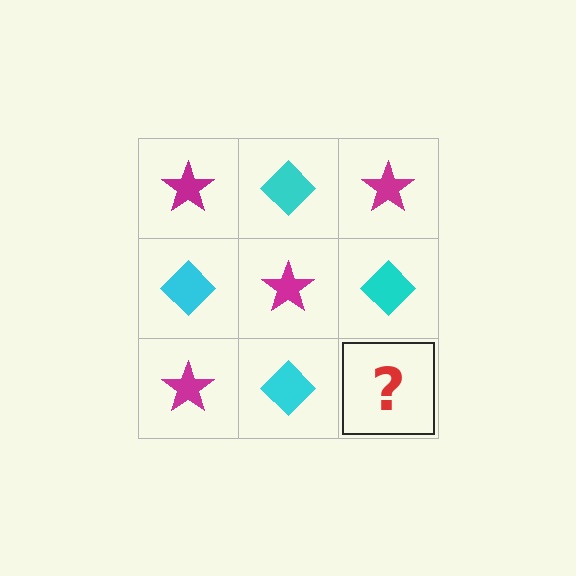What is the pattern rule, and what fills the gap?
The rule is that it alternates magenta star and cyan diamond in a checkerboard pattern. The gap should be filled with a magenta star.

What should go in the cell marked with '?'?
The missing cell should contain a magenta star.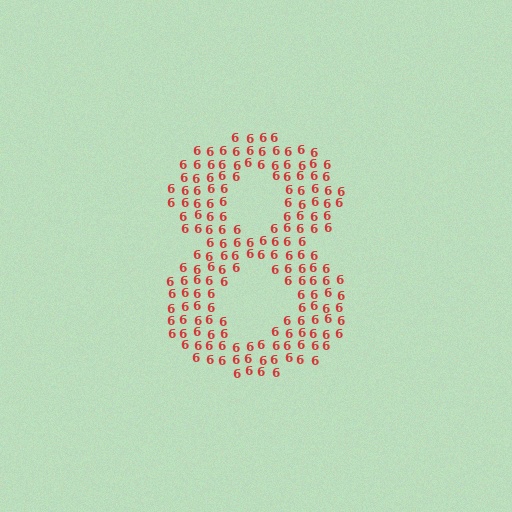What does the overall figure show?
The overall figure shows the digit 8.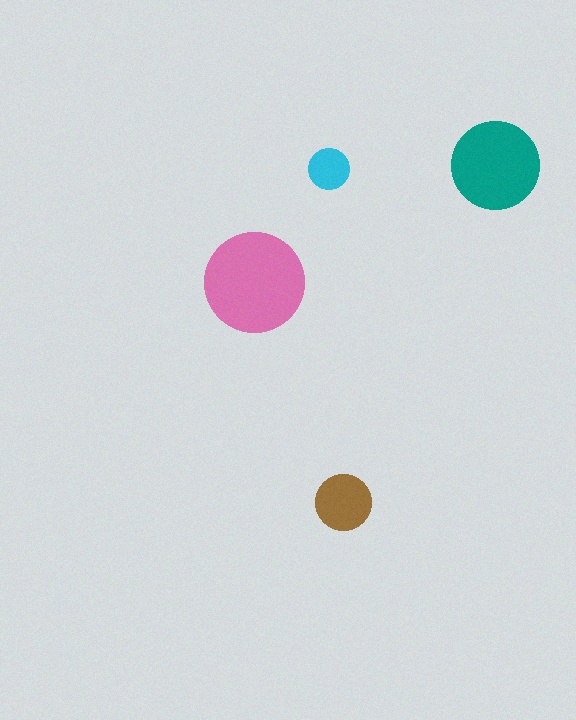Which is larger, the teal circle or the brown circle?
The teal one.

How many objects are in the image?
There are 4 objects in the image.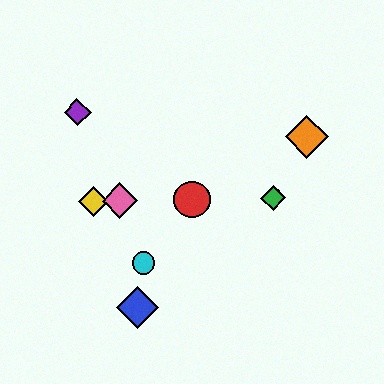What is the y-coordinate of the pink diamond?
The pink diamond is at y≈201.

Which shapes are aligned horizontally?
The red circle, the green diamond, the yellow diamond, the pink diamond are aligned horizontally.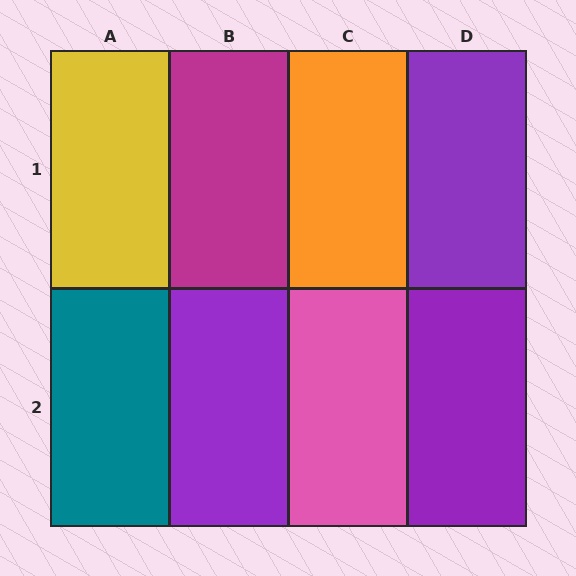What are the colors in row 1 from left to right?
Yellow, magenta, orange, purple.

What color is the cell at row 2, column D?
Purple.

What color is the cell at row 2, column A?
Teal.